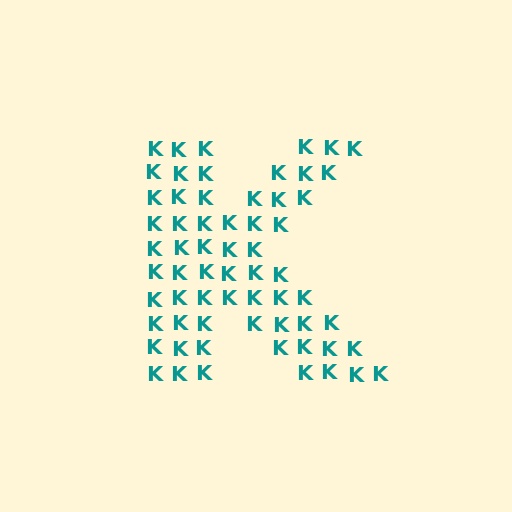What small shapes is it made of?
It is made of small letter K's.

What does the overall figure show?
The overall figure shows the letter K.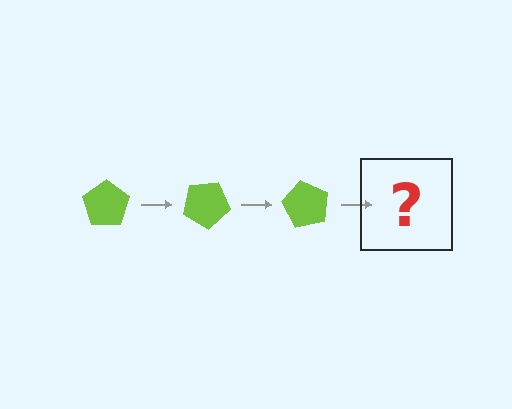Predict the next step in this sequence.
The next step is a lime pentagon rotated 90 degrees.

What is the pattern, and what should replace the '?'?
The pattern is that the pentagon rotates 30 degrees each step. The '?' should be a lime pentagon rotated 90 degrees.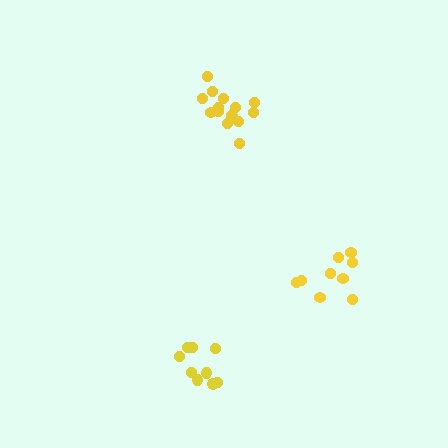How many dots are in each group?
Group 1: 9 dots, Group 2: 15 dots, Group 3: 9 dots (33 total).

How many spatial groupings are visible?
There are 3 spatial groupings.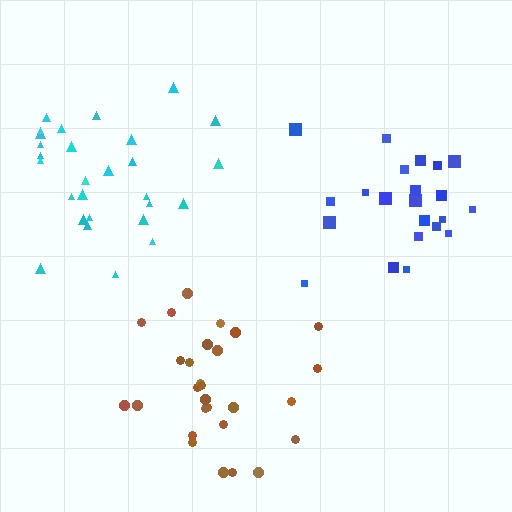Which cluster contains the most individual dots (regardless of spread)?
Cyan (28).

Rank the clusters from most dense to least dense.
blue, cyan, brown.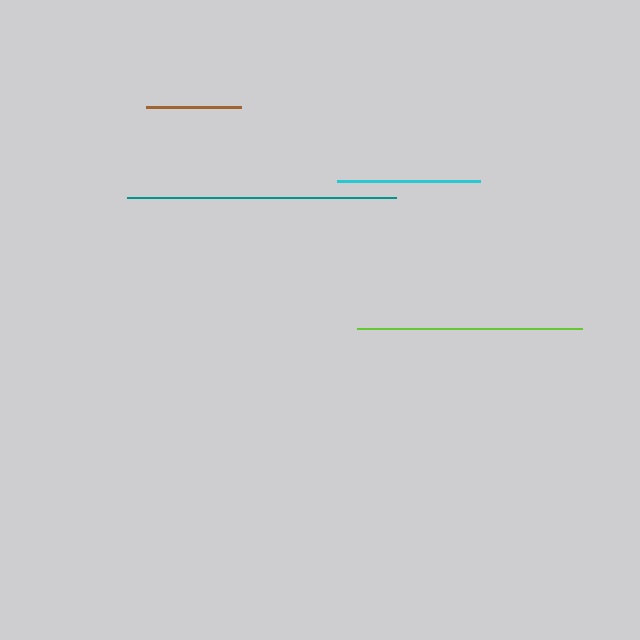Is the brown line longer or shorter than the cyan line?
The cyan line is longer than the brown line.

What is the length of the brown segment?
The brown segment is approximately 95 pixels long.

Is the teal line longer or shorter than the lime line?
The teal line is longer than the lime line.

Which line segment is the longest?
The teal line is the longest at approximately 268 pixels.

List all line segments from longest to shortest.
From longest to shortest: teal, lime, cyan, brown.